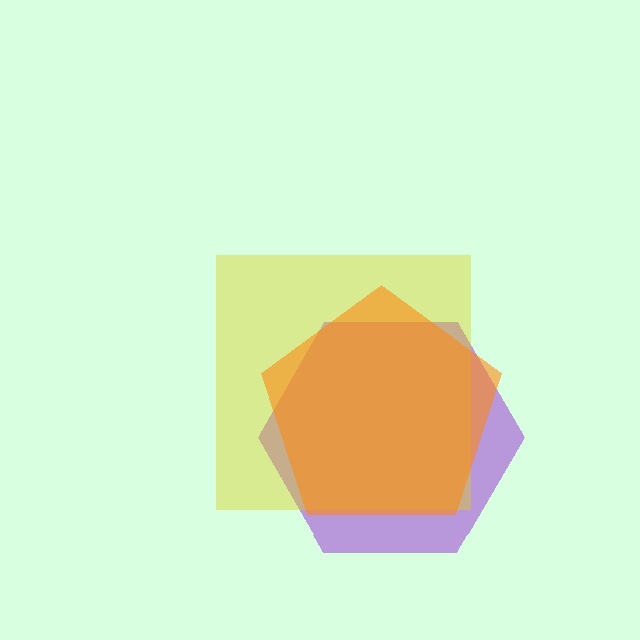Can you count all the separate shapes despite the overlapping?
Yes, there are 3 separate shapes.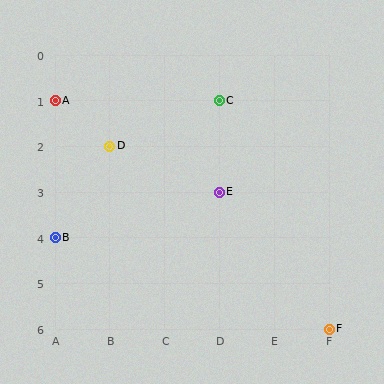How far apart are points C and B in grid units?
Points C and B are 3 columns and 3 rows apart (about 4.2 grid units diagonally).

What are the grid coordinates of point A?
Point A is at grid coordinates (A, 1).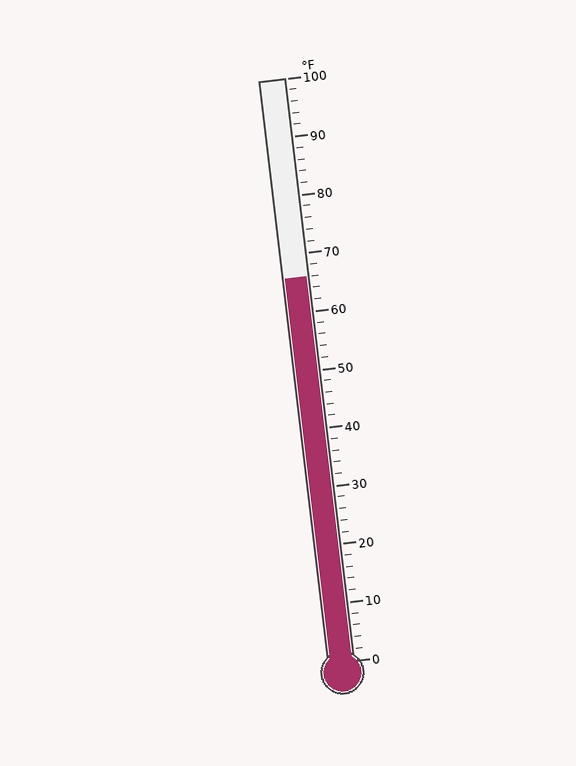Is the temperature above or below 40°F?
The temperature is above 40°F.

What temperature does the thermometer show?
The thermometer shows approximately 66°F.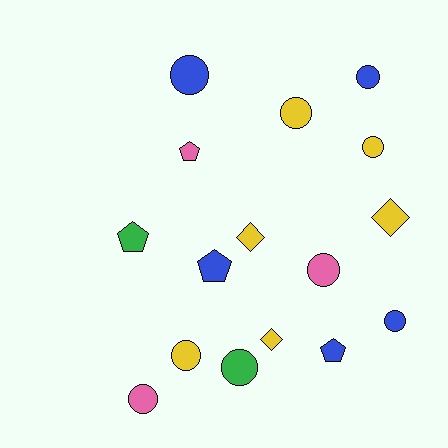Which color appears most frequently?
Yellow, with 6 objects.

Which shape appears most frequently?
Circle, with 9 objects.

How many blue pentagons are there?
There are 2 blue pentagons.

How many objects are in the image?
There are 16 objects.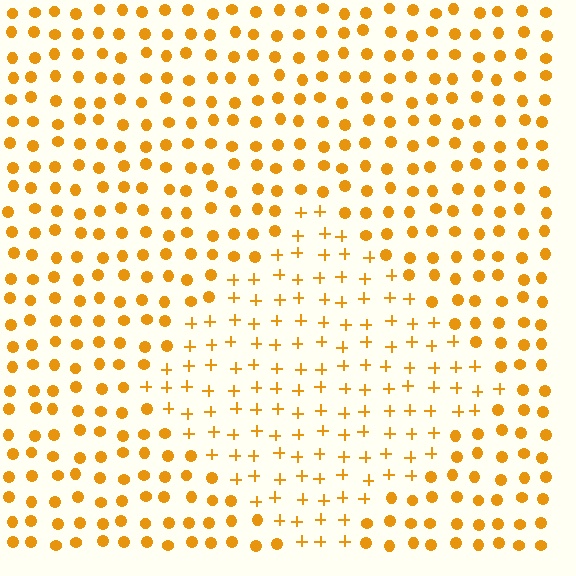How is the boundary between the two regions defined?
The boundary is defined by a change in element shape: plus signs inside vs. circles outside. All elements share the same color and spacing.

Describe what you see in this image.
The image is filled with small orange elements arranged in a uniform grid. A diamond-shaped region contains plus signs, while the surrounding area contains circles. The boundary is defined purely by the change in element shape.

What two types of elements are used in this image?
The image uses plus signs inside the diamond region and circles outside it.